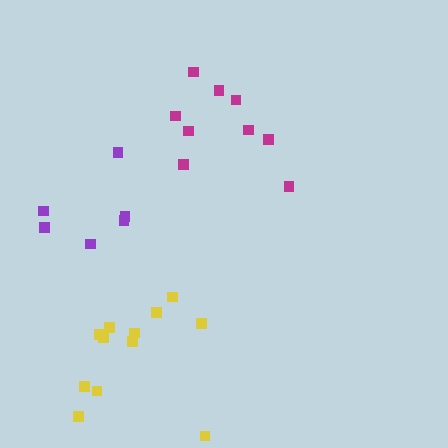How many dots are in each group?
Group 1: 6 dots, Group 2: 9 dots, Group 3: 12 dots (27 total).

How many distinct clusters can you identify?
There are 3 distinct clusters.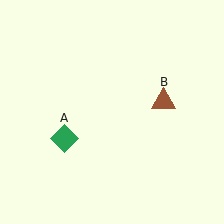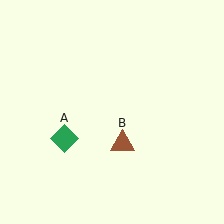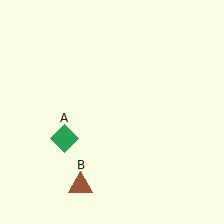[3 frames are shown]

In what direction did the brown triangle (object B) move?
The brown triangle (object B) moved down and to the left.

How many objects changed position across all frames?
1 object changed position: brown triangle (object B).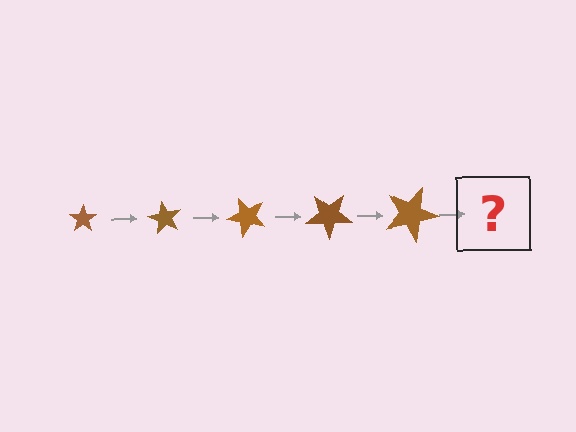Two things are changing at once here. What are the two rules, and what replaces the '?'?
The two rules are that the star grows larger each step and it rotates 60 degrees each step. The '?' should be a star, larger than the previous one and rotated 300 degrees from the start.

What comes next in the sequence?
The next element should be a star, larger than the previous one and rotated 300 degrees from the start.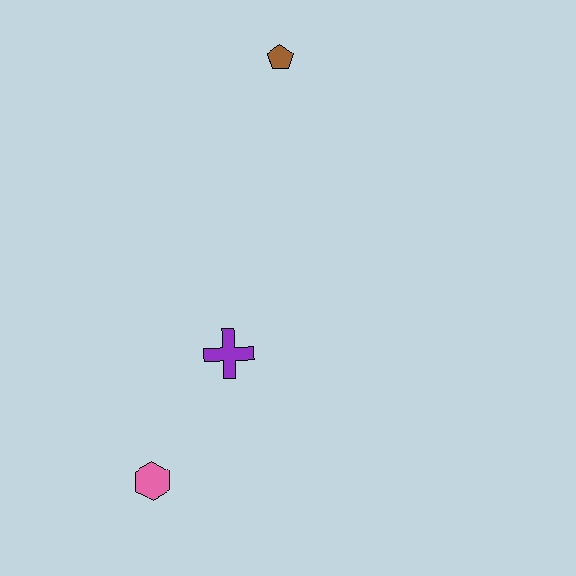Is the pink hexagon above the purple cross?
No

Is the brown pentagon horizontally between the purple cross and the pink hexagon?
No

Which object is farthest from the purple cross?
The brown pentagon is farthest from the purple cross.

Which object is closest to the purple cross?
The pink hexagon is closest to the purple cross.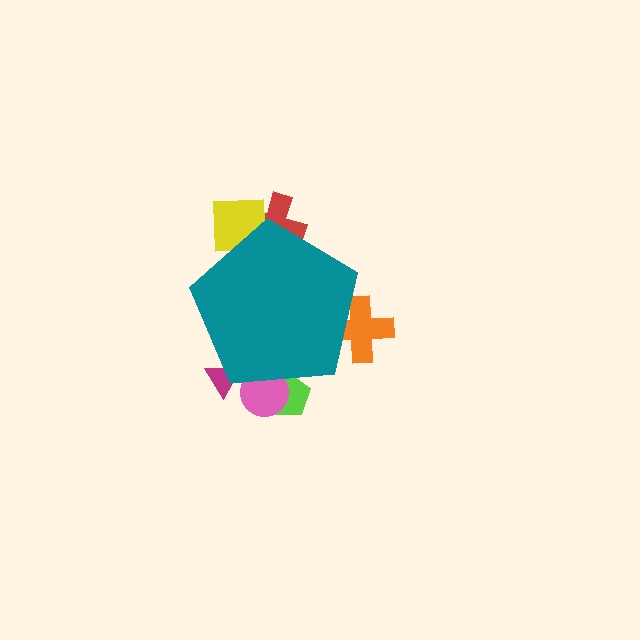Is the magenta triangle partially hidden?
Yes, the magenta triangle is partially hidden behind the teal pentagon.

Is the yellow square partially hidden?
Yes, the yellow square is partially hidden behind the teal pentagon.